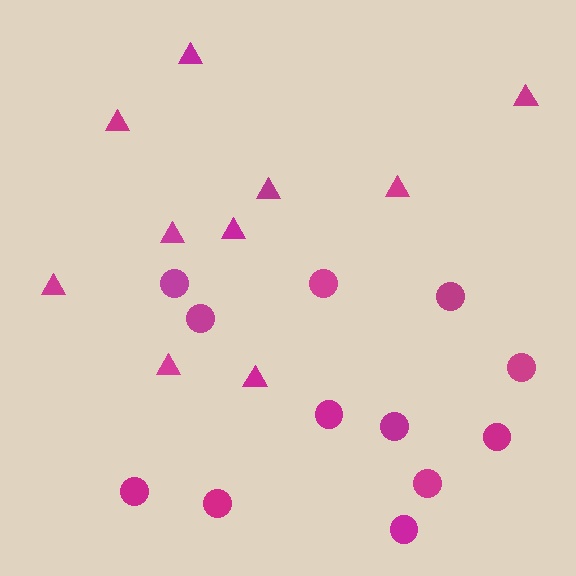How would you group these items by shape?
There are 2 groups: one group of circles (12) and one group of triangles (10).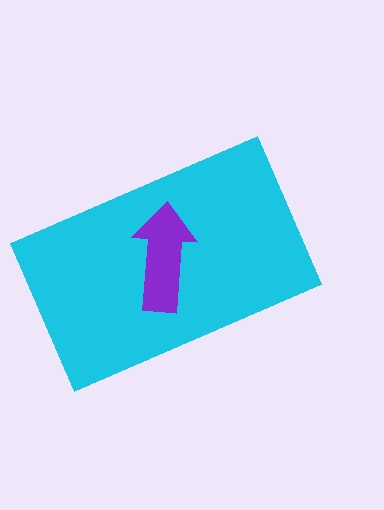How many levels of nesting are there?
2.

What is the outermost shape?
The cyan rectangle.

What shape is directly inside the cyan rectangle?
The purple arrow.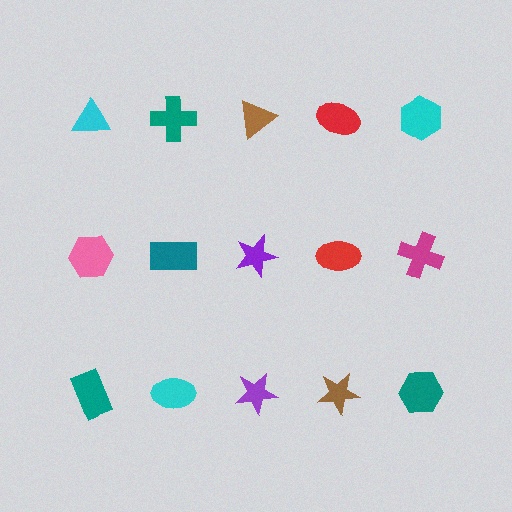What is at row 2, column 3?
A purple star.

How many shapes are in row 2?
5 shapes.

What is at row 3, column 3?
A purple star.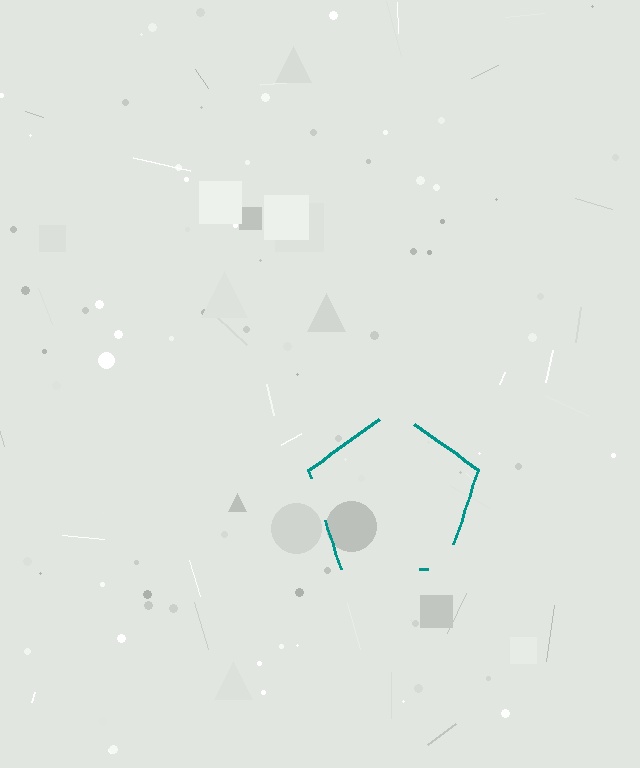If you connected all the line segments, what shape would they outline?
They would outline a pentagon.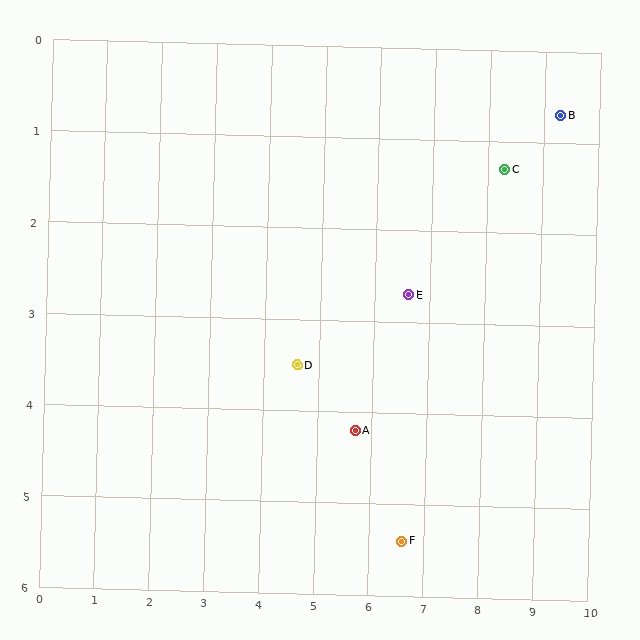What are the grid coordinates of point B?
Point B is at approximately (9.3, 0.7).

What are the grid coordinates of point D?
Point D is at approximately (4.6, 3.5).